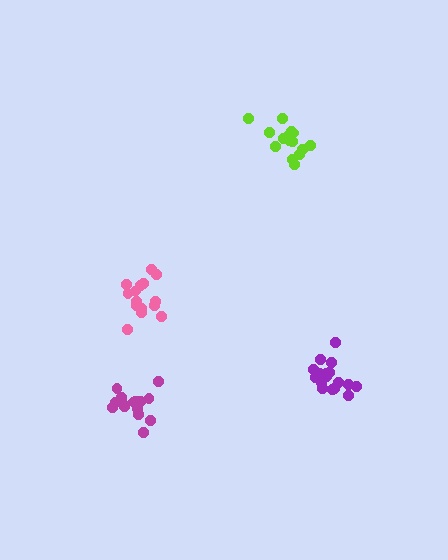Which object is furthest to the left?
The magenta cluster is leftmost.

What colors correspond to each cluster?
The clusters are colored: purple, lime, pink, magenta.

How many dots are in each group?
Group 1: 19 dots, Group 2: 16 dots, Group 3: 15 dots, Group 4: 15 dots (65 total).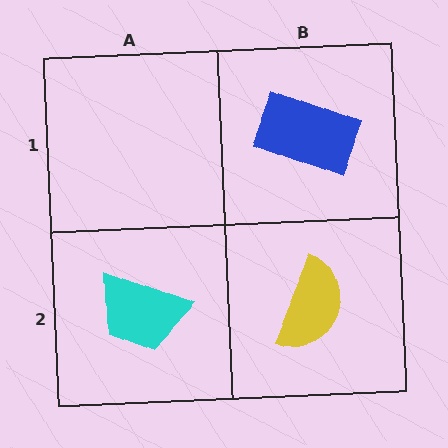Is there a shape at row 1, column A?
No, that cell is empty.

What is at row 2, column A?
A cyan trapezoid.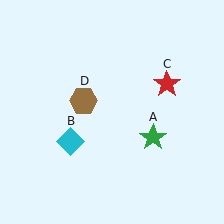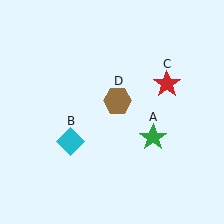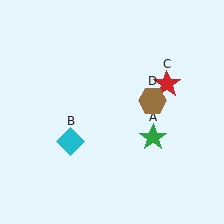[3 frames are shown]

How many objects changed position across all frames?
1 object changed position: brown hexagon (object D).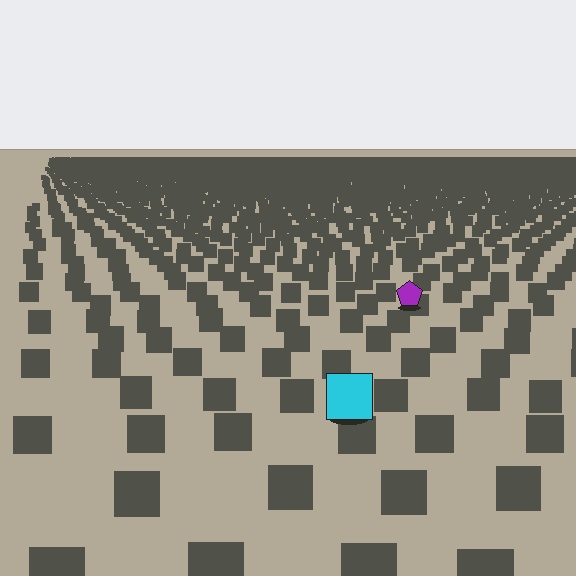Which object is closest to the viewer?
The cyan square is closest. The texture marks near it are larger and more spread out.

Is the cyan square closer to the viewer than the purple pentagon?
Yes. The cyan square is closer — you can tell from the texture gradient: the ground texture is coarser near it.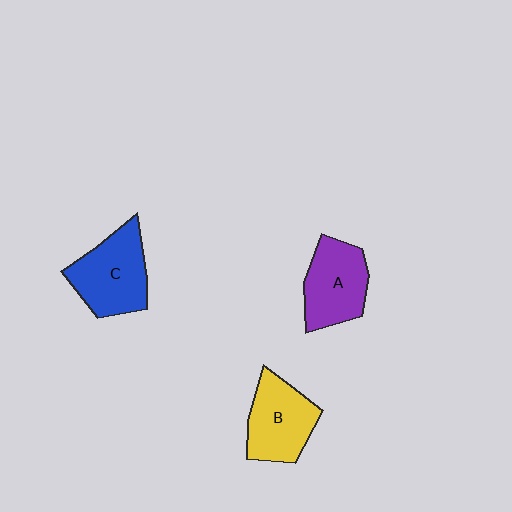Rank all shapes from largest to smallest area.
From largest to smallest: C (blue), B (yellow), A (purple).